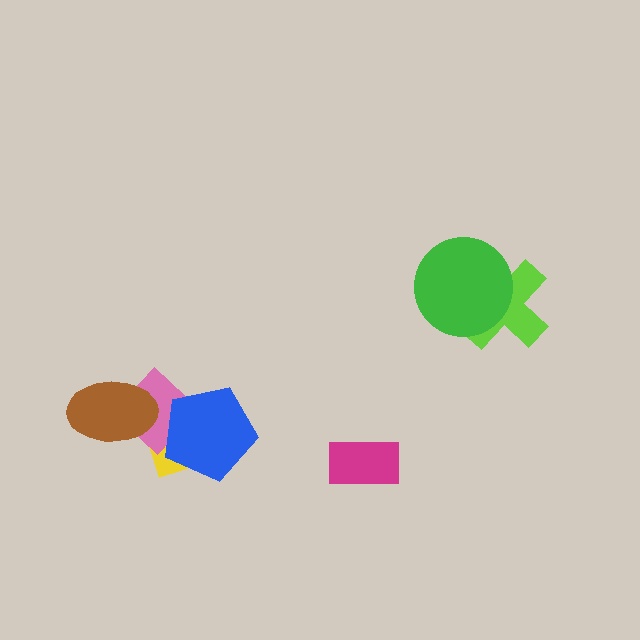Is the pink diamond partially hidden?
Yes, it is partially covered by another shape.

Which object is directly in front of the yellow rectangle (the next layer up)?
The pink diamond is directly in front of the yellow rectangle.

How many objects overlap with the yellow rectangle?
3 objects overlap with the yellow rectangle.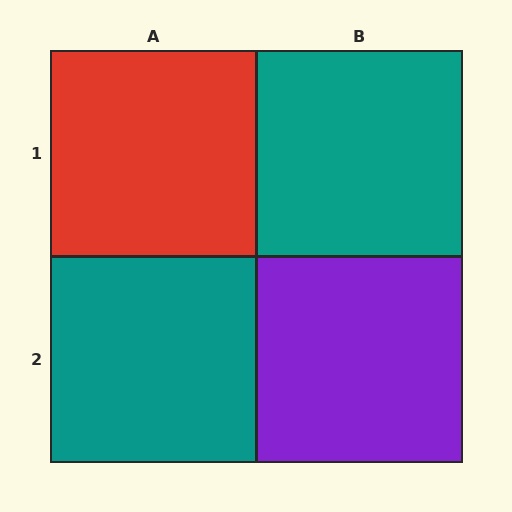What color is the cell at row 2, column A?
Teal.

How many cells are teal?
2 cells are teal.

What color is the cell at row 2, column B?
Purple.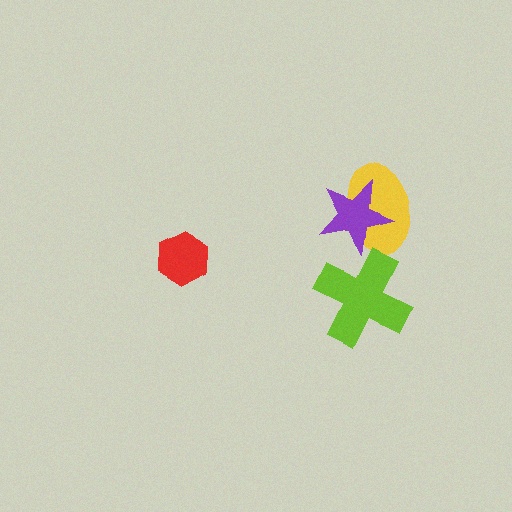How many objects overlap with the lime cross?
0 objects overlap with the lime cross.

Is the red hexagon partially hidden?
No, no other shape covers it.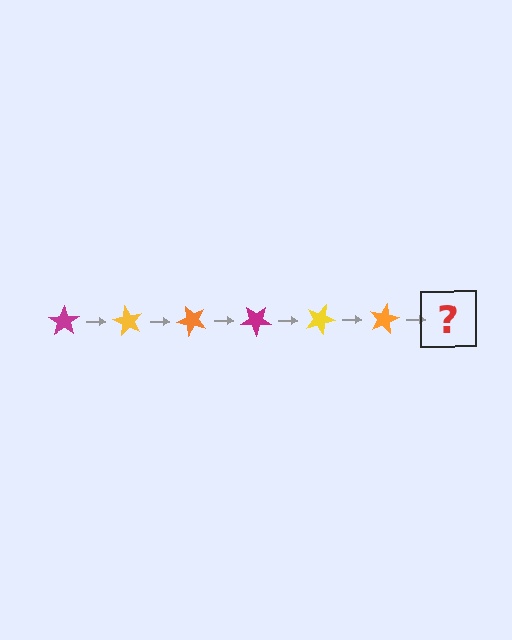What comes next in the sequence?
The next element should be a magenta star, rotated 360 degrees from the start.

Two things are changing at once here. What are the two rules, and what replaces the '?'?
The two rules are that it rotates 60 degrees each step and the color cycles through magenta, yellow, and orange. The '?' should be a magenta star, rotated 360 degrees from the start.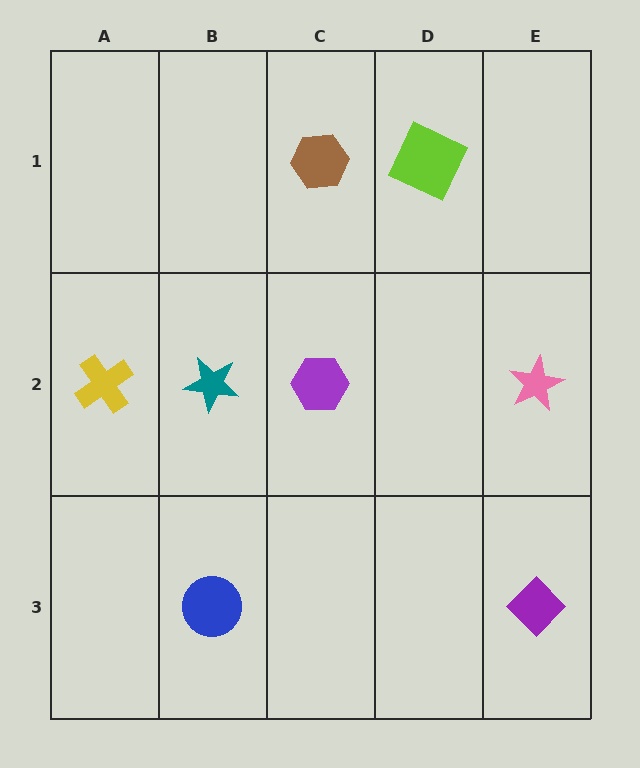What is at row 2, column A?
A yellow cross.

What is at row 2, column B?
A teal star.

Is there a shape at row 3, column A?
No, that cell is empty.